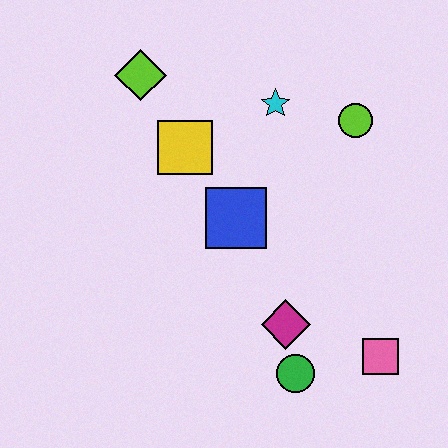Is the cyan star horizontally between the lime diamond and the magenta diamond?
Yes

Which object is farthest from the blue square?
The pink square is farthest from the blue square.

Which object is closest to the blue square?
The yellow square is closest to the blue square.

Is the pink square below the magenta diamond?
Yes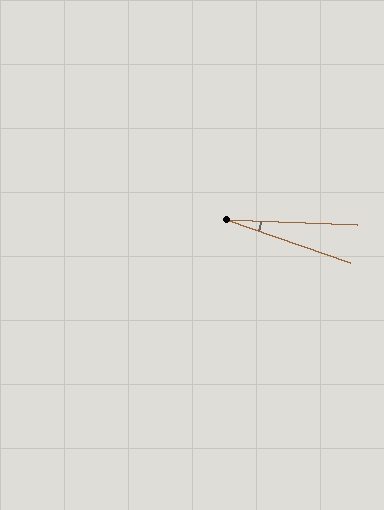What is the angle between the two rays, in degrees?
Approximately 17 degrees.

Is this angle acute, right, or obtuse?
It is acute.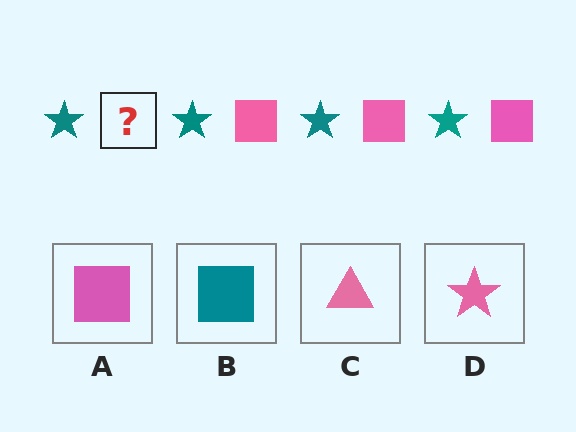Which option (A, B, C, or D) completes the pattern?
A.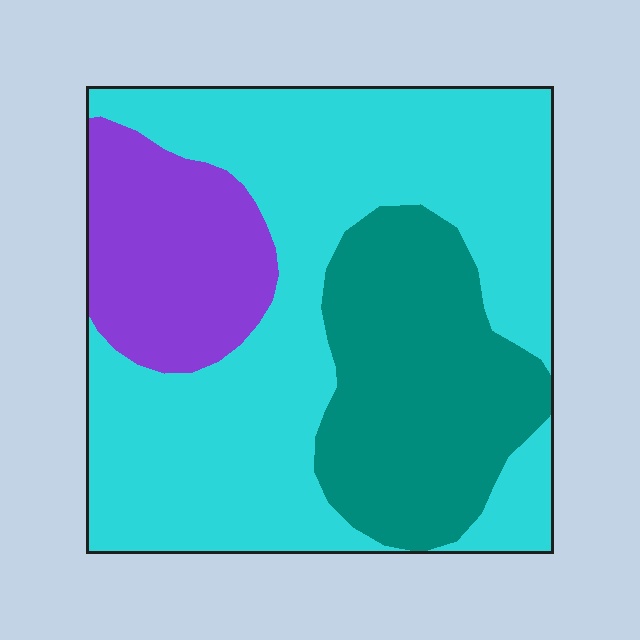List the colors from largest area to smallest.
From largest to smallest: cyan, teal, purple.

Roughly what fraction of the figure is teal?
Teal takes up about one quarter (1/4) of the figure.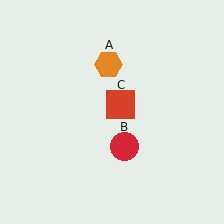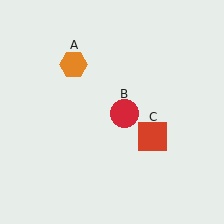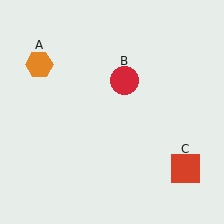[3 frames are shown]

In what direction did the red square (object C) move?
The red square (object C) moved down and to the right.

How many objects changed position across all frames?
3 objects changed position: orange hexagon (object A), red circle (object B), red square (object C).